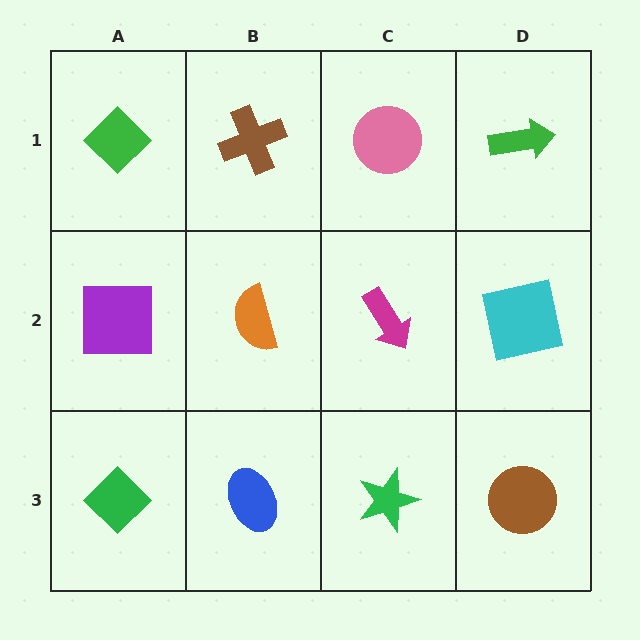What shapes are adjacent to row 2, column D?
A green arrow (row 1, column D), a brown circle (row 3, column D), a magenta arrow (row 2, column C).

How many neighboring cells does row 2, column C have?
4.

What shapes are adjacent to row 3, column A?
A purple square (row 2, column A), a blue ellipse (row 3, column B).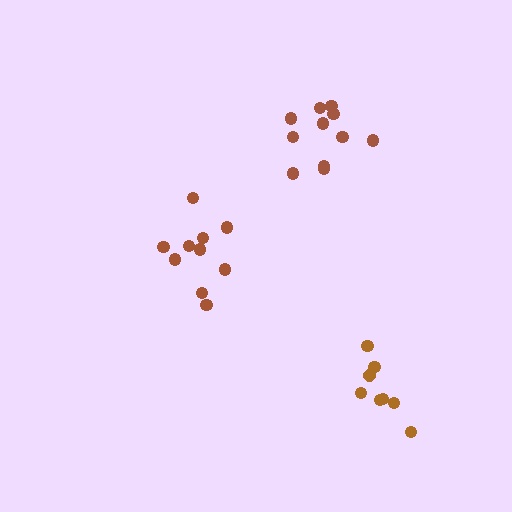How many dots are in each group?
Group 1: 10 dots, Group 2: 8 dots, Group 3: 11 dots (29 total).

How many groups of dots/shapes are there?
There are 3 groups.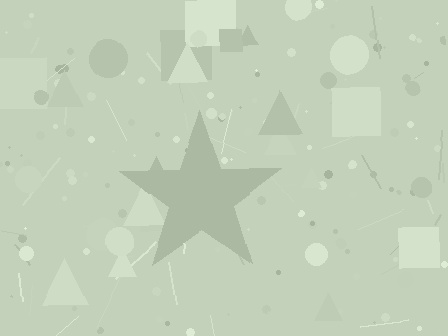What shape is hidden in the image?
A star is hidden in the image.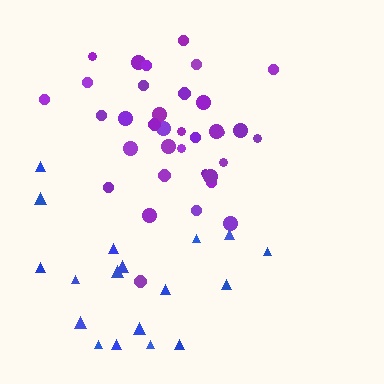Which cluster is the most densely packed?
Purple.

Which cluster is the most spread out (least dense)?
Blue.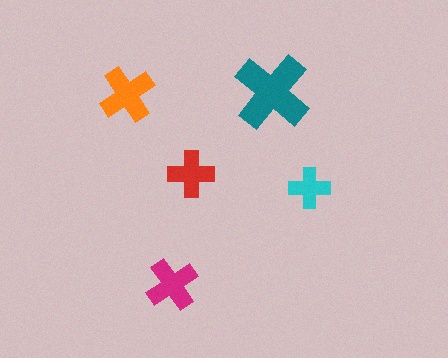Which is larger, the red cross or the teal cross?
The teal one.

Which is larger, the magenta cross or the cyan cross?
The magenta one.